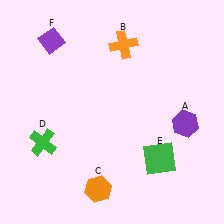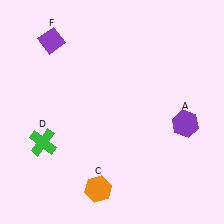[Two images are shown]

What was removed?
The orange cross (B), the green square (E) were removed in Image 2.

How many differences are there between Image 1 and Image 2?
There are 2 differences between the two images.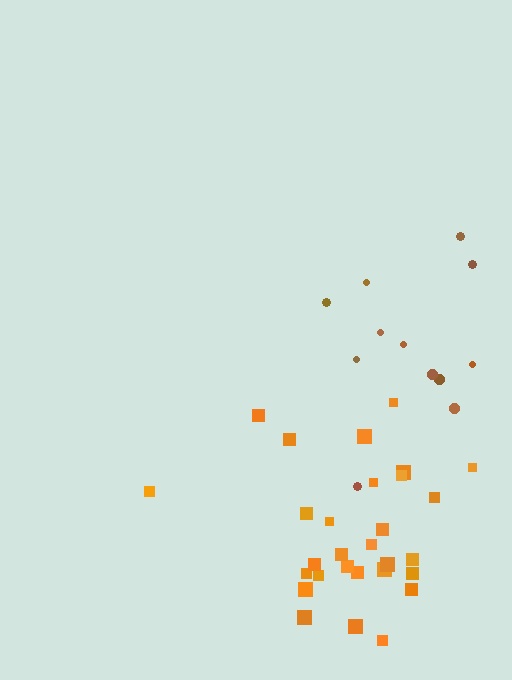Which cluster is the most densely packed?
Orange.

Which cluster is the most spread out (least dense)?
Brown.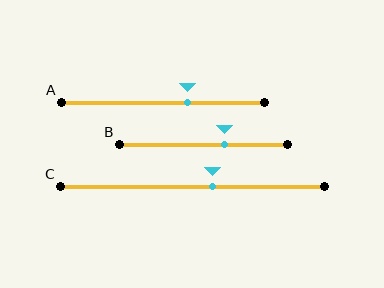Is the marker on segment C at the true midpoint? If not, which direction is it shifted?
No, the marker on segment C is shifted to the right by about 8% of the segment length.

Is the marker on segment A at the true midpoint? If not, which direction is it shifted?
No, the marker on segment A is shifted to the right by about 12% of the segment length.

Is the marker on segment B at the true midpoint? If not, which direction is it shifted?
No, the marker on segment B is shifted to the right by about 13% of the segment length.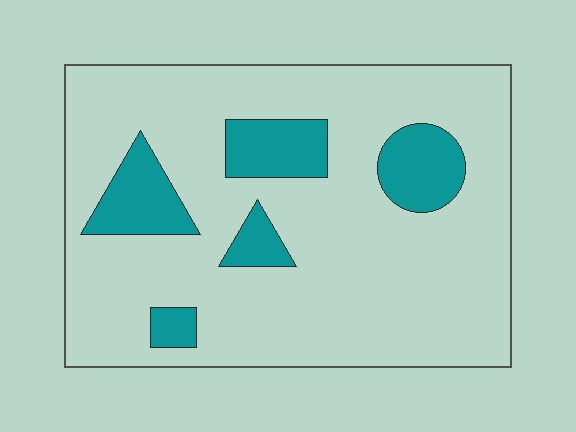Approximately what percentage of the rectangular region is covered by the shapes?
Approximately 15%.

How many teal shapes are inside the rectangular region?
5.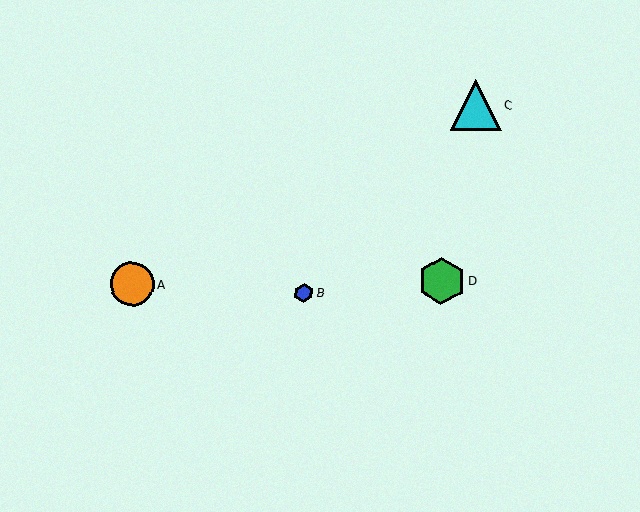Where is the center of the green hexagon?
The center of the green hexagon is at (441, 281).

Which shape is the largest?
The cyan triangle (labeled C) is the largest.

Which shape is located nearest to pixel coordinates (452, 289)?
The green hexagon (labeled D) at (441, 281) is nearest to that location.